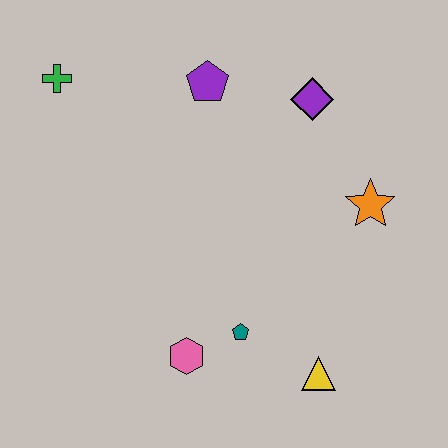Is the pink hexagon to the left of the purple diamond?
Yes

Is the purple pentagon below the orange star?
No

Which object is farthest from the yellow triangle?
The green cross is farthest from the yellow triangle.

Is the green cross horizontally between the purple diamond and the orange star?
No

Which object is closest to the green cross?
The purple pentagon is closest to the green cross.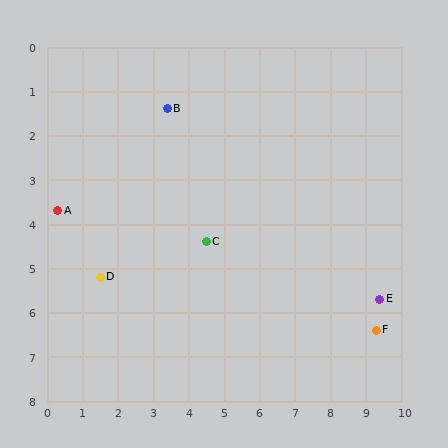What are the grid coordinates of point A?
Point A is at approximately (0.3, 3.7).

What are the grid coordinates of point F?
Point F is at approximately (9.3, 6.4).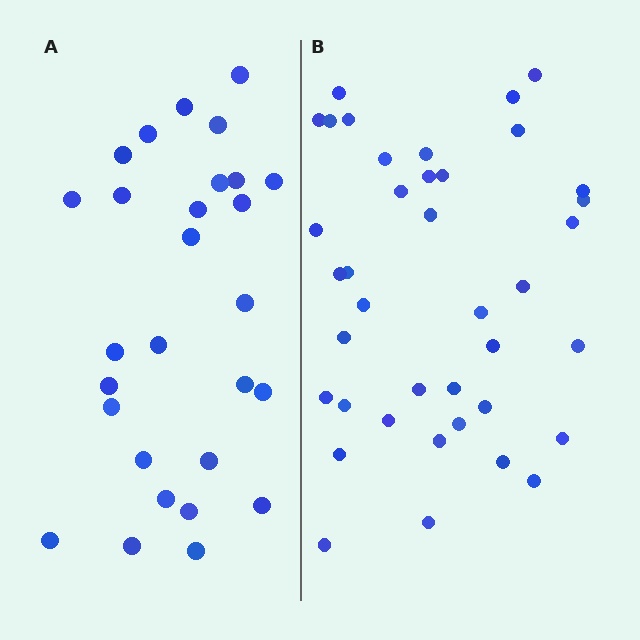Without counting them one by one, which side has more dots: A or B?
Region B (the right region) has more dots.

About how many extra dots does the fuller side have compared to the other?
Region B has roughly 12 or so more dots than region A.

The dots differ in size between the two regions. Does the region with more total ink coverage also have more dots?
No. Region A has more total ink coverage because its dots are larger, but region B actually contains more individual dots. Total area can be misleading — the number of items is what matters here.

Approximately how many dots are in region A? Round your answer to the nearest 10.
About 30 dots. (The exact count is 28, which rounds to 30.)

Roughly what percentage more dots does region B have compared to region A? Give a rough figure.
About 40% more.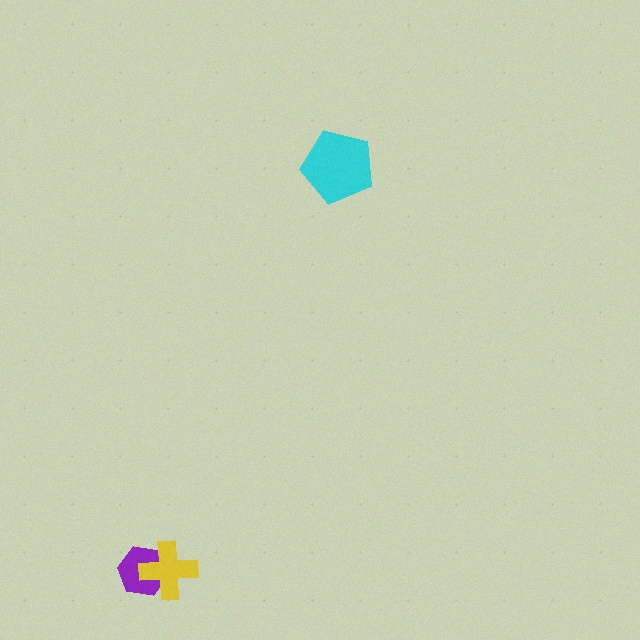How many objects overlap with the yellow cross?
1 object overlaps with the yellow cross.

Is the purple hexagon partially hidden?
Yes, it is partially covered by another shape.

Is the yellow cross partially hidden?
No, no other shape covers it.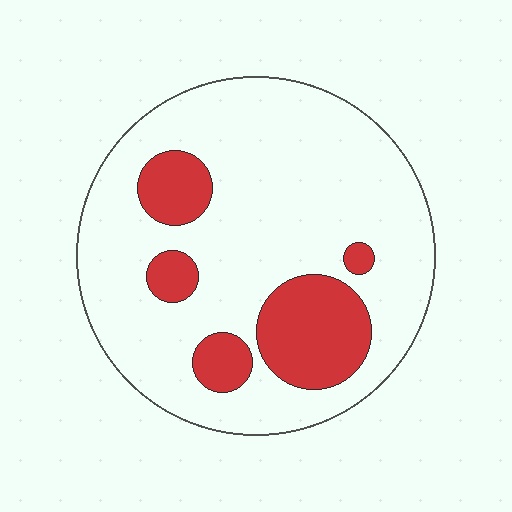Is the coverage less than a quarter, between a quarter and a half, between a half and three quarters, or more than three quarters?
Less than a quarter.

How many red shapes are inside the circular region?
5.